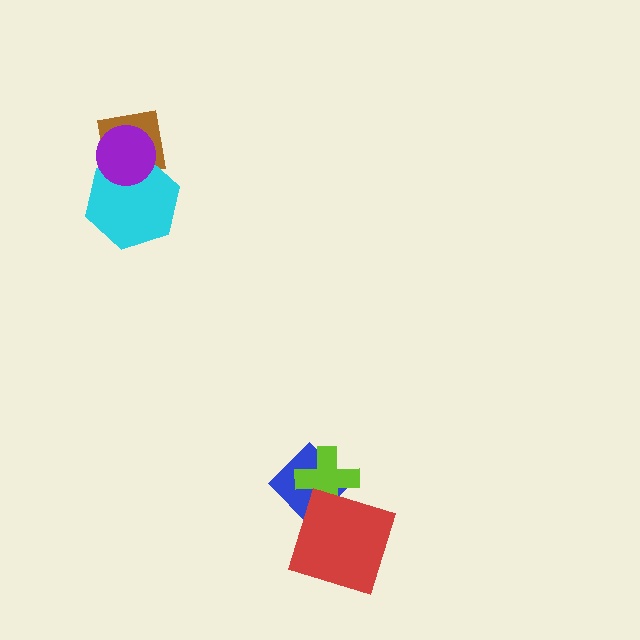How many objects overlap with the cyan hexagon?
2 objects overlap with the cyan hexagon.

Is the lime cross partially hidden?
Yes, it is partially covered by another shape.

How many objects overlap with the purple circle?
2 objects overlap with the purple circle.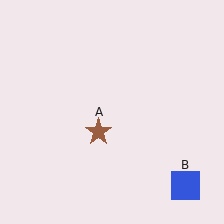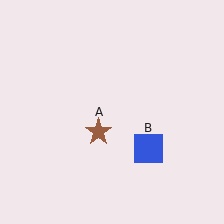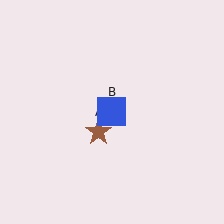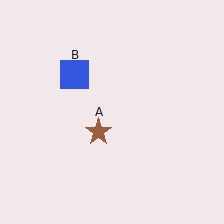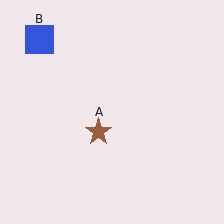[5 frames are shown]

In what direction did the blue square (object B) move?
The blue square (object B) moved up and to the left.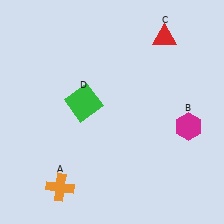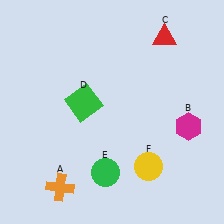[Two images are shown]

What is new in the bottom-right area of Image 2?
A yellow circle (F) was added in the bottom-right area of Image 2.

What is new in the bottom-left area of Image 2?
A green circle (E) was added in the bottom-left area of Image 2.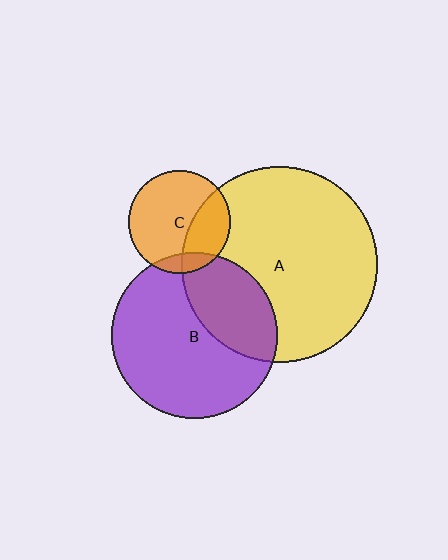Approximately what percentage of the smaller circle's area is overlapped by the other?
Approximately 30%.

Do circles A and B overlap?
Yes.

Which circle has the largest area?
Circle A (yellow).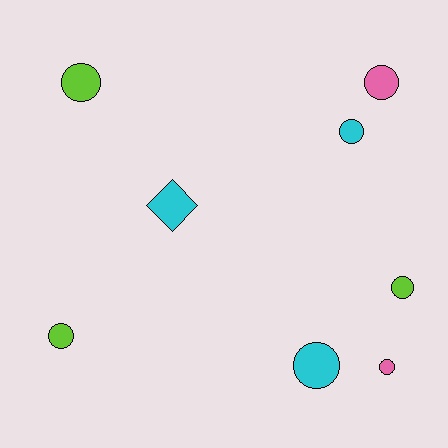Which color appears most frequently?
Lime, with 3 objects.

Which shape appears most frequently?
Circle, with 7 objects.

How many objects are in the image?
There are 8 objects.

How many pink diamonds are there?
There are no pink diamonds.